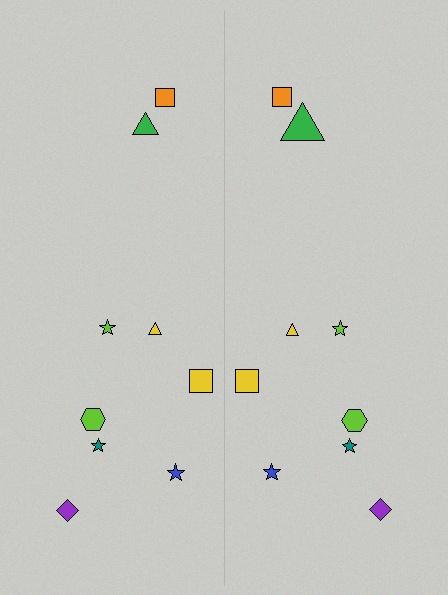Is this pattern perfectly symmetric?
No, the pattern is not perfectly symmetric. The green triangle on the right side has a different size than its mirror counterpart.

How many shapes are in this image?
There are 18 shapes in this image.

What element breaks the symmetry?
The green triangle on the right side has a different size than its mirror counterpart.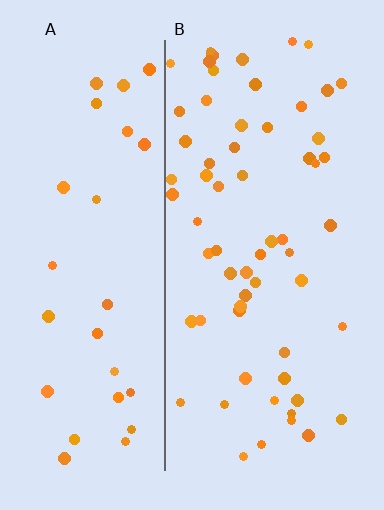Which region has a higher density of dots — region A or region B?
B (the right).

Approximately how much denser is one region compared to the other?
Approximately 2.0× — region B over region A.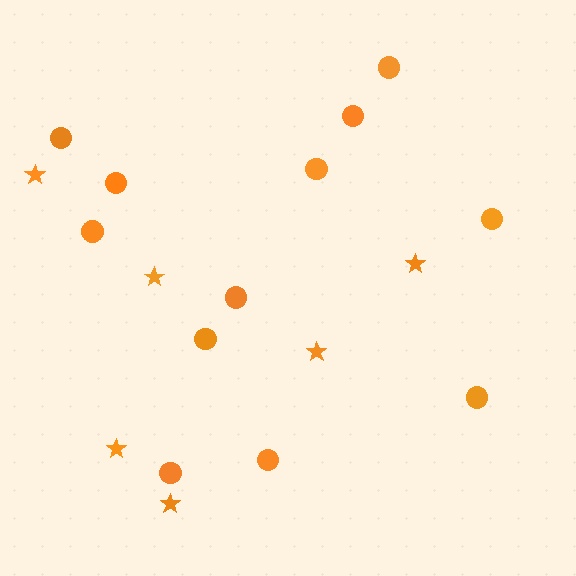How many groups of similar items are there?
There are 2 groups: one group of circles (12) and one group of stars (6).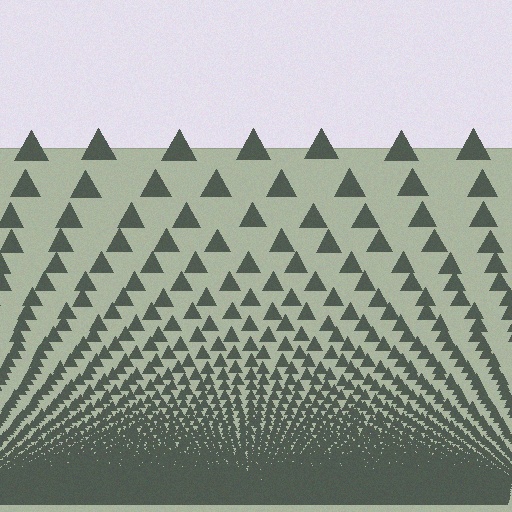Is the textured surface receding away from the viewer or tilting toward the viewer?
The surface appears to tilt toward the viewer. Texture elements get larger and sparser toward the top.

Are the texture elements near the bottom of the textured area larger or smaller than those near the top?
Smaller. The gradient is inverted — elements near the bottom are smaller and denser.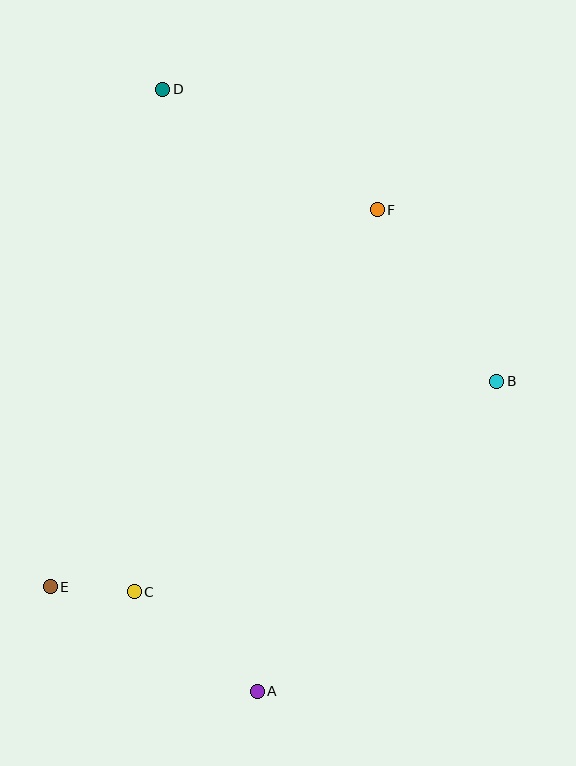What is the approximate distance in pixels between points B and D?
The distance between B and D is approximately 444 pixels.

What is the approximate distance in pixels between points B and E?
The distance between B and E is approximately 491 pixels.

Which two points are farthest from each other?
Points A and D are farthest from each other.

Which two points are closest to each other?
Points C and E are closest to each other.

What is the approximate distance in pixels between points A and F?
The distance between A and F is approximately 496 pixels.